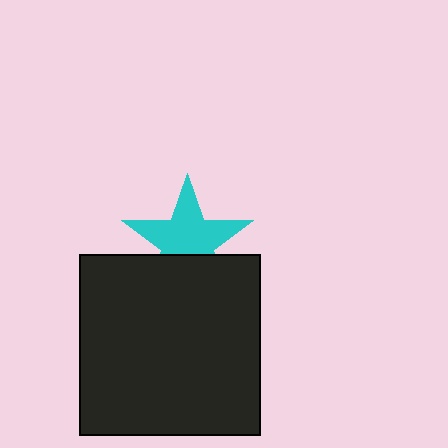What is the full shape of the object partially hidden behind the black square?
The partially hidden object is a cyan star.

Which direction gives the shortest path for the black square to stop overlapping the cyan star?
Moving down gives the shortest separation.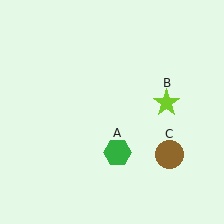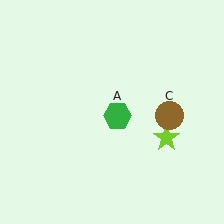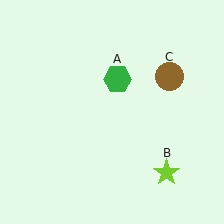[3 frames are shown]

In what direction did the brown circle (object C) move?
The brown circle (object C) moved up.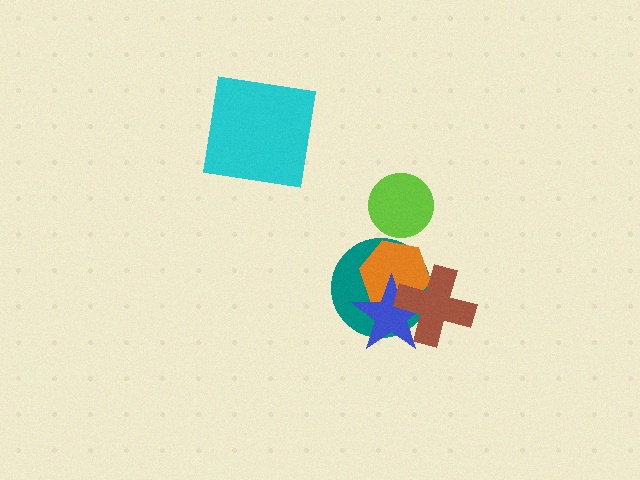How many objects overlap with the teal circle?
3 objects overlap with the teal circle.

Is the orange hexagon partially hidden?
Yes, it is partially covered by another shape.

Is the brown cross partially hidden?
No, no other shape covers it.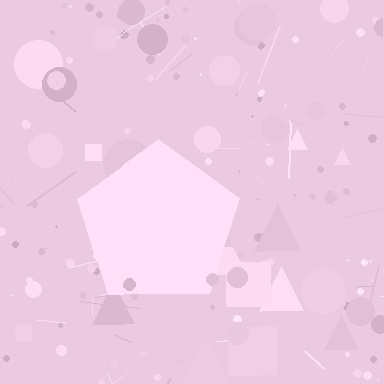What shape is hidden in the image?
A pentagon is hidden in the image.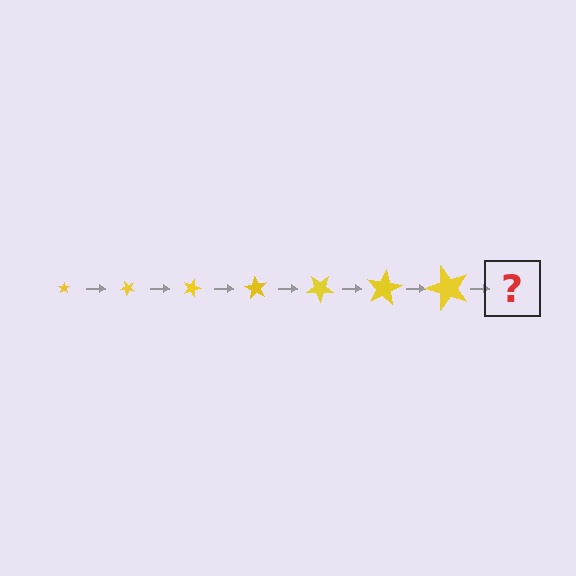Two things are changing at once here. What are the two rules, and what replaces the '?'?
The two rules are that the star grows larger each step and it rotates 45 degrees each step. The '?' should be a star, larger than the previous one and rotated 315 degrees from the start.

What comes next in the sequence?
The next element should be a star, larger than the previous one and rotated 315 degrees from the start.